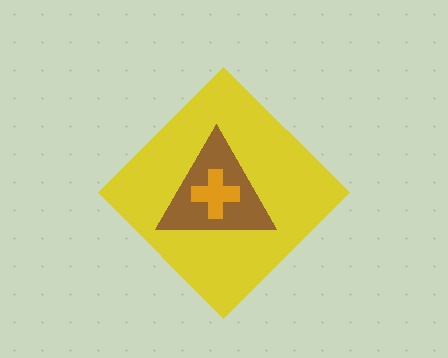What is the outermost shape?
The yellow diamond.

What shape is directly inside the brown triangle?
The orange cross.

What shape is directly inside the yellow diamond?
The brown triangle.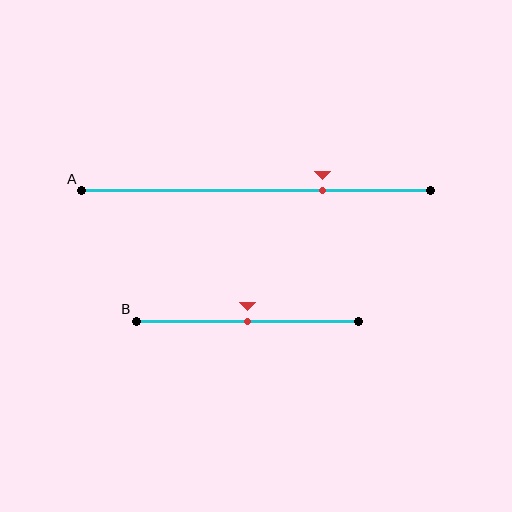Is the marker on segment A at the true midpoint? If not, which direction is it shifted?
No, the marker on segment A is shifted to the right by about 19% of the segment length.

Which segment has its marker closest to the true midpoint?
Segment B has its marker closest to the true midpoint.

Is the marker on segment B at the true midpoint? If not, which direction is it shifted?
Yes, the marker on segment B is at the true midpoint.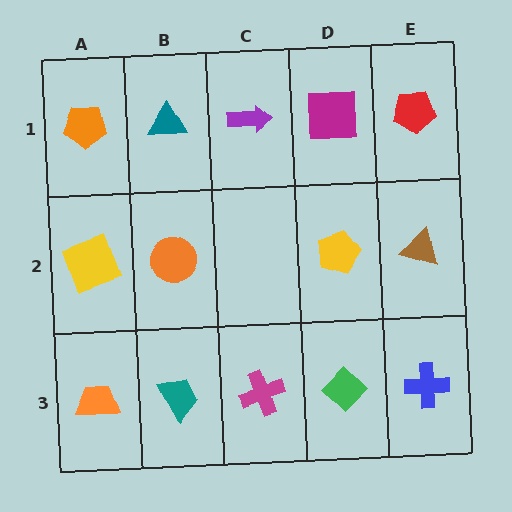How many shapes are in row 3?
5 shapes.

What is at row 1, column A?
An orange pentagon.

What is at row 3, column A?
An orange trapezoid.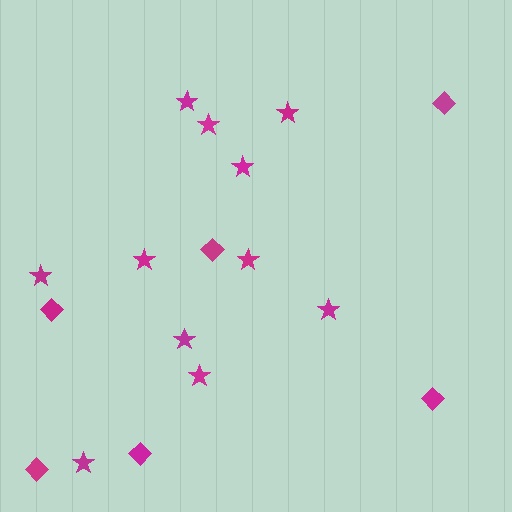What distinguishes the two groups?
There are 2 groups: one group of diamonds (6) and one group of stars (11).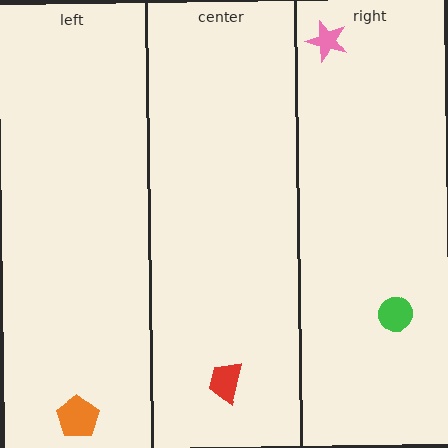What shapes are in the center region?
The red trapezoid.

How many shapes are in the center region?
1.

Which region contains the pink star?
The right region.